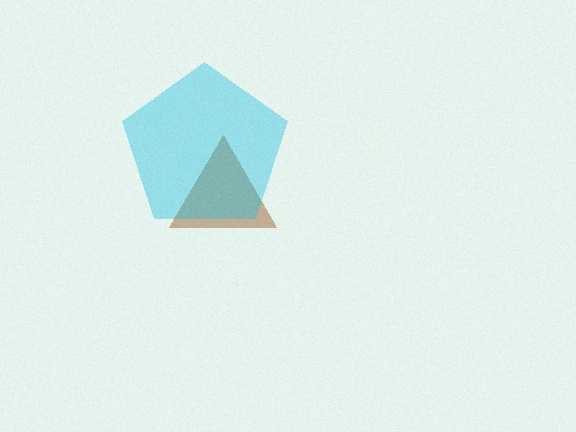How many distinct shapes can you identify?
There are 2 distinct shapes: a brown triangle, a cyan pentagon.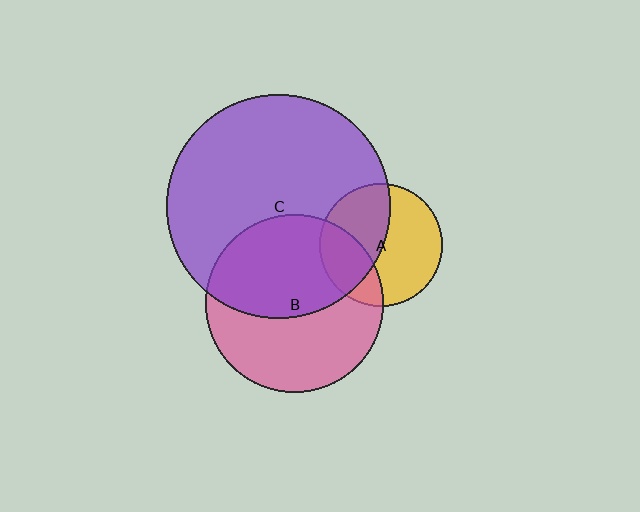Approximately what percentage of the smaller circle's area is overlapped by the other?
Approximately 50%.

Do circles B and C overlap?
Yes.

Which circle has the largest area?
Circle C (purple).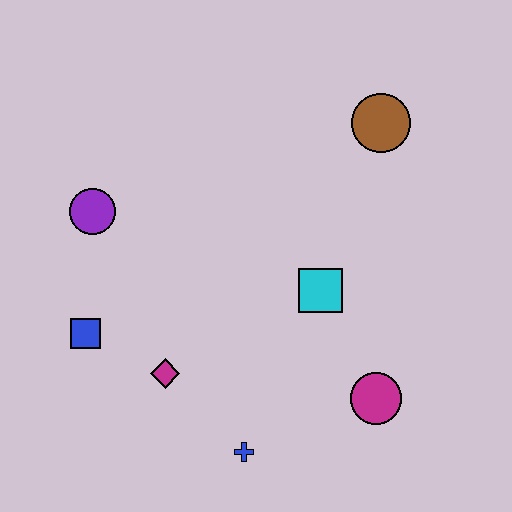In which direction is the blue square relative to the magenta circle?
The blue square is to the left of the magenta circle.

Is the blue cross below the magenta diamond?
Yes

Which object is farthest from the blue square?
The brown circle is farthest from the blue square.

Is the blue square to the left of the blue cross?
Yes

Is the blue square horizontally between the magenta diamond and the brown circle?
No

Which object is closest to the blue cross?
The magenta diamond is closest to the blue cross.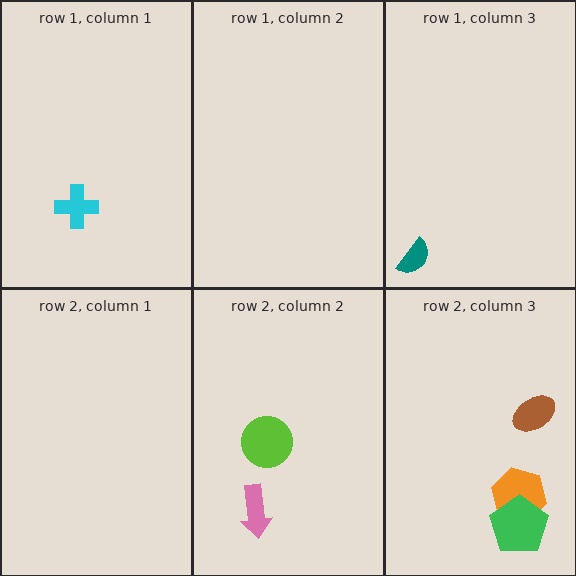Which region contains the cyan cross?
The row 1, column 1 region.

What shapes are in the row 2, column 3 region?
The brown ellipse, the orange hexagon, the green pentagon.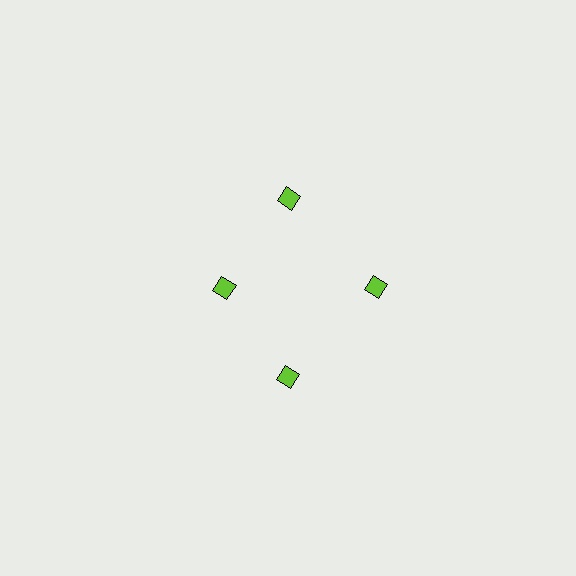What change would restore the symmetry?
The symmetry would be restored by moving it outward, back onto the ring so that all 4 diamonds sit at equal angles and equal distance from the center.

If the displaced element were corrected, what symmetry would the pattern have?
It would have 4-fold rotational symmetry — the pattern would map onto itself every 90 degrees.